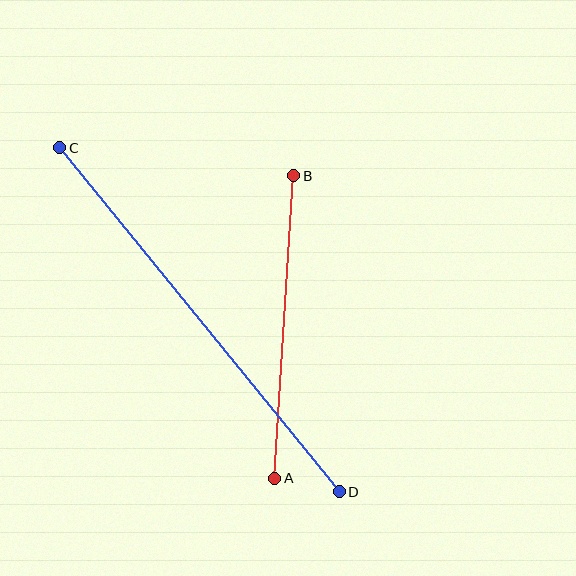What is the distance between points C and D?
The distance is approximately 443 pixels.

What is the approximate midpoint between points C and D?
The midpoint is at approximately (199, 320) pixels.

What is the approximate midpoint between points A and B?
The midpoint is at approximately (284, 327) pixels.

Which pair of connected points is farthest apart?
Points C and D are farthest apart.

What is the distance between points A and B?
The distance is approximately 303 pixels.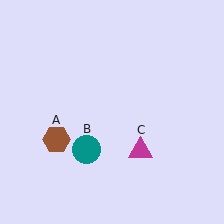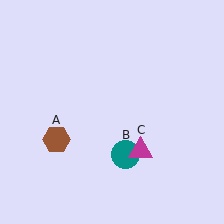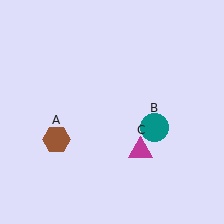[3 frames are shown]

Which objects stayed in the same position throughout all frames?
Brown hexagon (object A) and magenta triangle (object C) remained stationary.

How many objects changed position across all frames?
1 object changed position: teal circle (object B).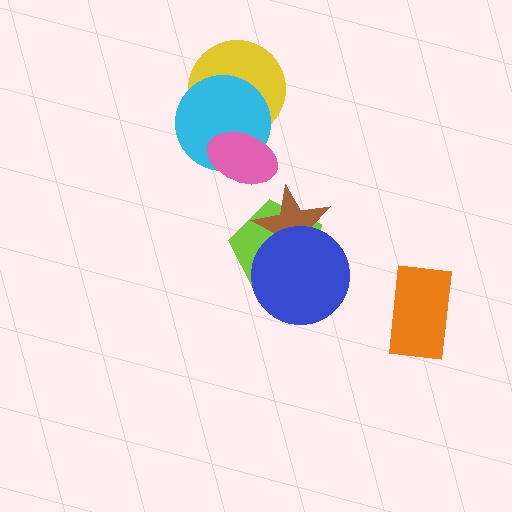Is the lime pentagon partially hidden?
Yes, it is partially covered by another shape.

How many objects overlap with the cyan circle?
2 objects overlap with the cyan circle.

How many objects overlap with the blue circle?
2 objects overlap with the blue circle.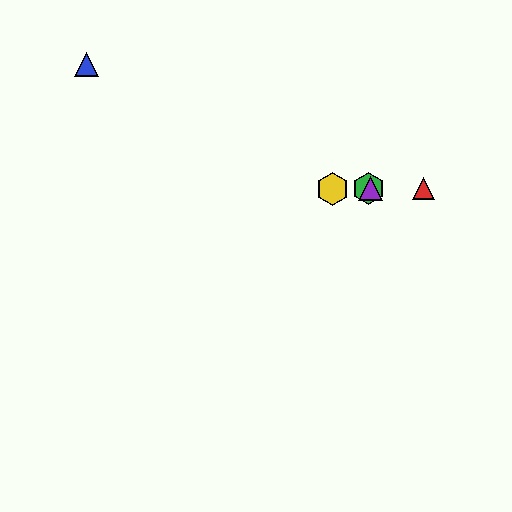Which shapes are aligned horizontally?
The red triangle, the green hexagon, the yellow hexagon, the purple triangle are aligned horizontally.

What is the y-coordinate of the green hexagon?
The green hexagon is at y≈189.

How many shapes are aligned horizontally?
4 shapes (the red triangle, the green hexagon, the yellow hexagon, the purple triangle) are aligned horizontally.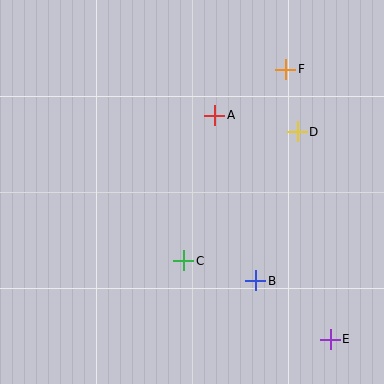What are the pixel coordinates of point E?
Point E is at (330, 339).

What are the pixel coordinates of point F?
Point F is at (286, 69).